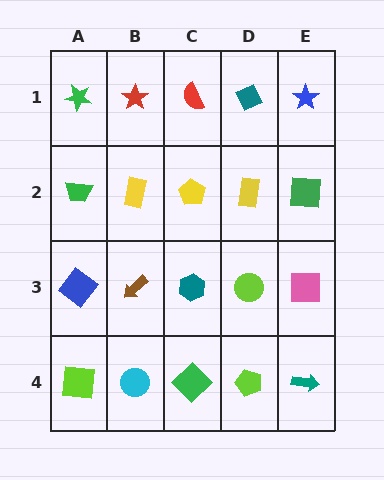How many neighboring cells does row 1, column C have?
3.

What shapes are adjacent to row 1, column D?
A yellow rectangle (row 2, column D), a red semicircle (row 1, column C), a blue star (row 1, column E).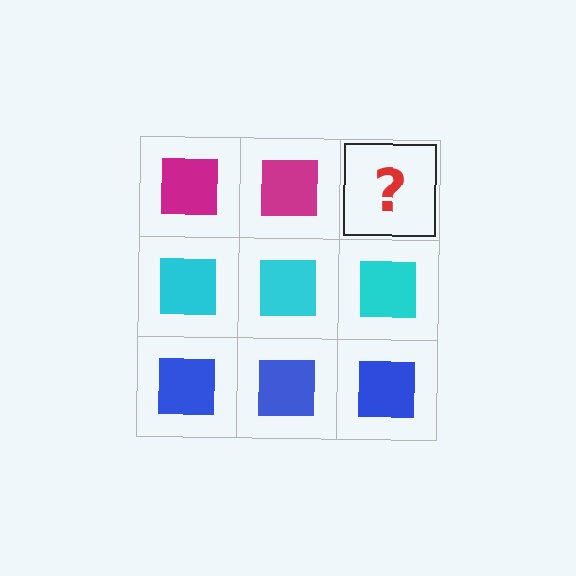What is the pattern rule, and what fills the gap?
The rule is that each row has a consistent color. The gap should be filled with a magenta square.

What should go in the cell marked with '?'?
The missing cell should contain a magenta square.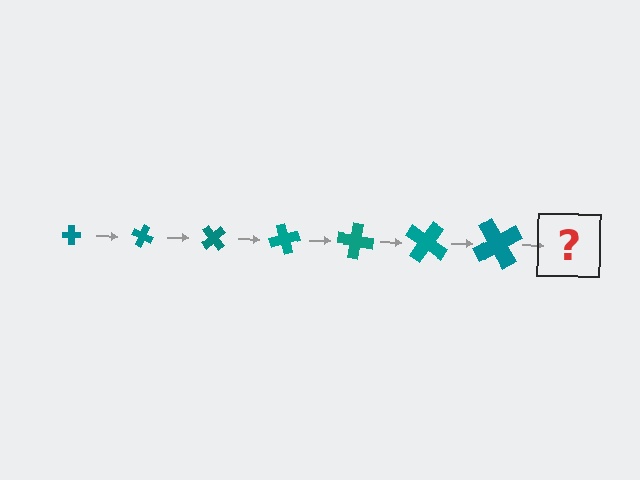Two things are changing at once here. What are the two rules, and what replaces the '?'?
The two rules are that the cross grows larger each step and it rotates 25 degrees each step. The '?' should be a cross, larger than the previous one and rotated 175 degrees from the start.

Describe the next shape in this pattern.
It should be a cross, larger than the previous one and rotated 175 degrees from the start.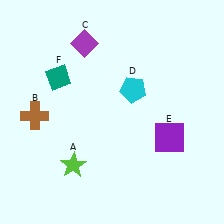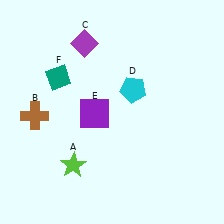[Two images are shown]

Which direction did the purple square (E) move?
The purple square (E) moved left.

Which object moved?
The purple square (E) moved left.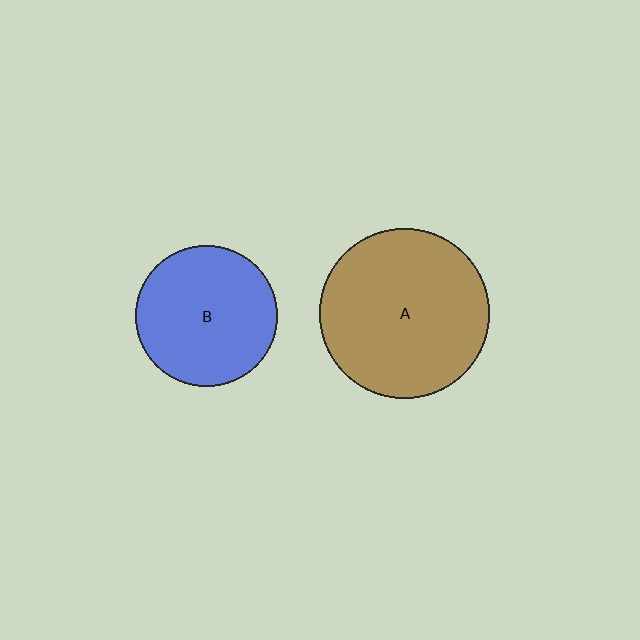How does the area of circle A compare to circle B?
Approximately 1.4 times.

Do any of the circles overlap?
No, none of the circles overlap.